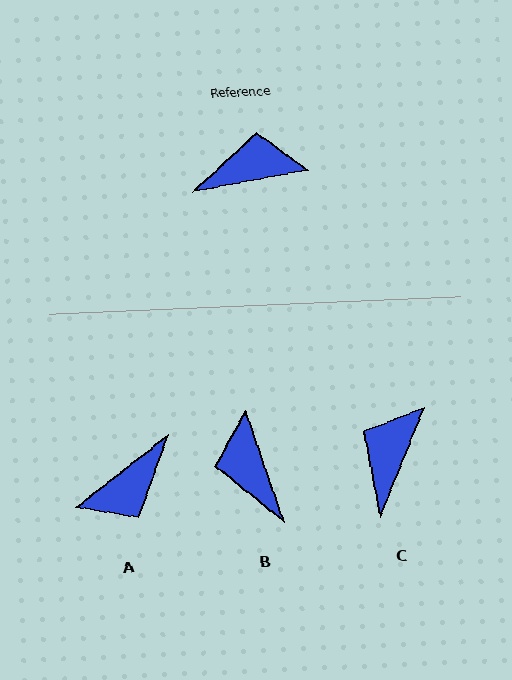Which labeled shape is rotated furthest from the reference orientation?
A, about 153 degrees away.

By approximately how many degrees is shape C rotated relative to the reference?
Approximately 57 degrees counter-clockwise.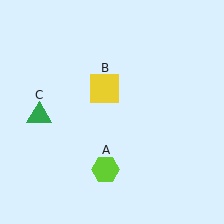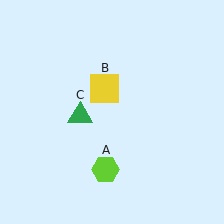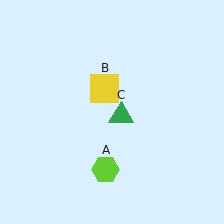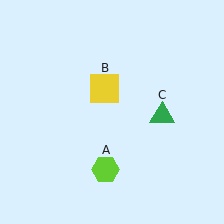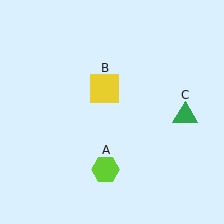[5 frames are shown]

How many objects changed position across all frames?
1 object changed position: green triangle (object C).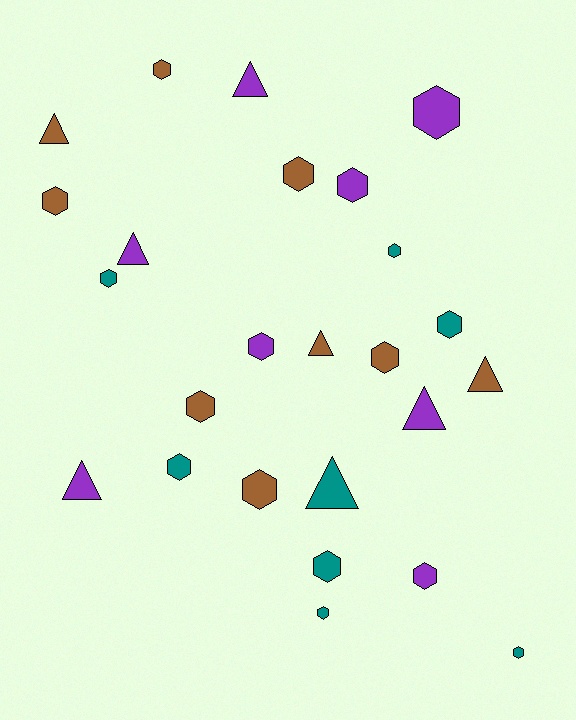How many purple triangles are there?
There are 4 purple triangles.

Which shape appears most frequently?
Hexagon, with 17 objects.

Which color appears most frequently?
Brown, with 9 objects.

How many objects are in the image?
There are 25 objects.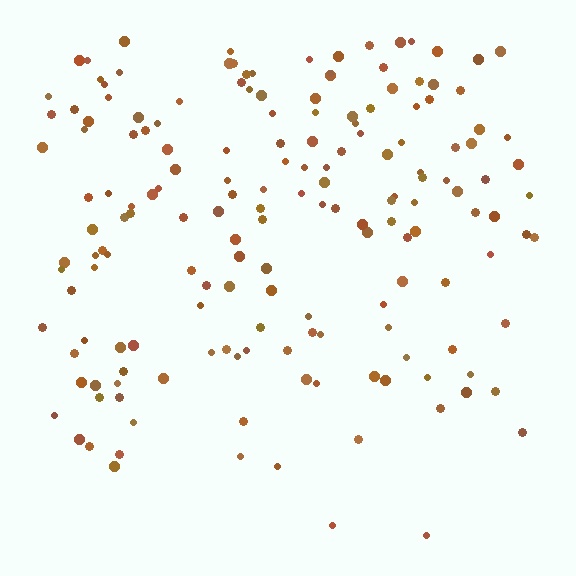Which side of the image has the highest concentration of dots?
The top.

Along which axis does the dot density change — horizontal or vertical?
Vertical.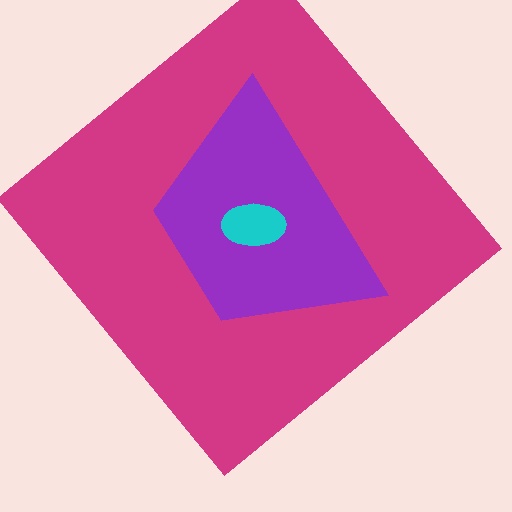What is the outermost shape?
The magenta diamond.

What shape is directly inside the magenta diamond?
The purple trapezoid.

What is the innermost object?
The cyan ellipse.